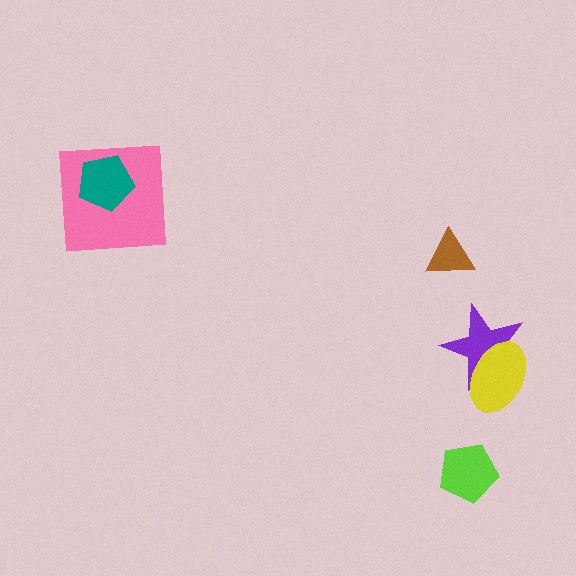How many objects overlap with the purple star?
1 object overlaps with the purple star.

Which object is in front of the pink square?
The teal pentagon is in front of the pink square.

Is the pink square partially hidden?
Yes, it is partially covered by another shape.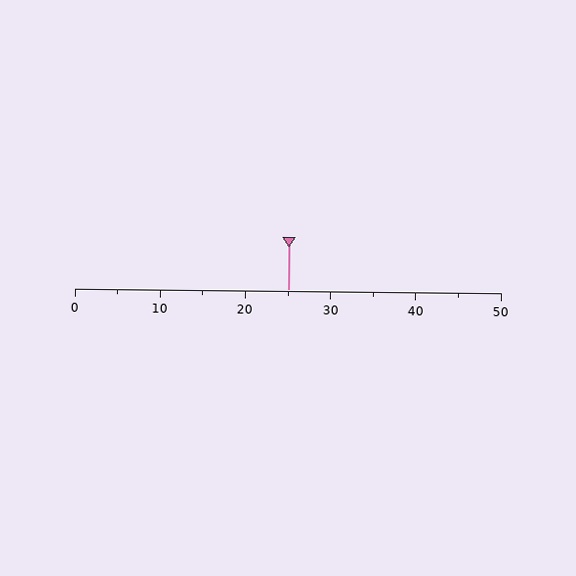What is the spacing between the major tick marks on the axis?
The major ticks are spaced 10 apart.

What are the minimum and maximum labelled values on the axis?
The axis runs from 0 to 50.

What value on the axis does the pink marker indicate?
The marker indicates approximately 25.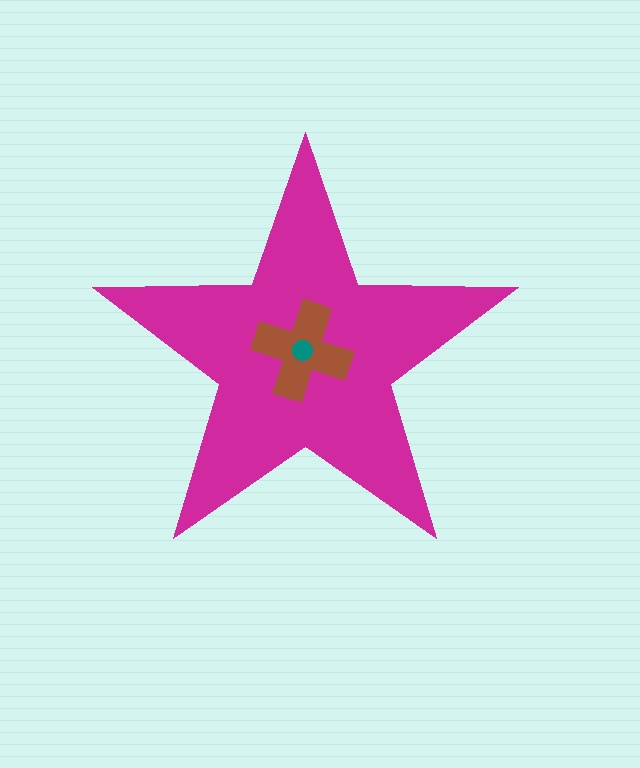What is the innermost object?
The teal circle.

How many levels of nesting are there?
3.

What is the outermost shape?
The magenta star.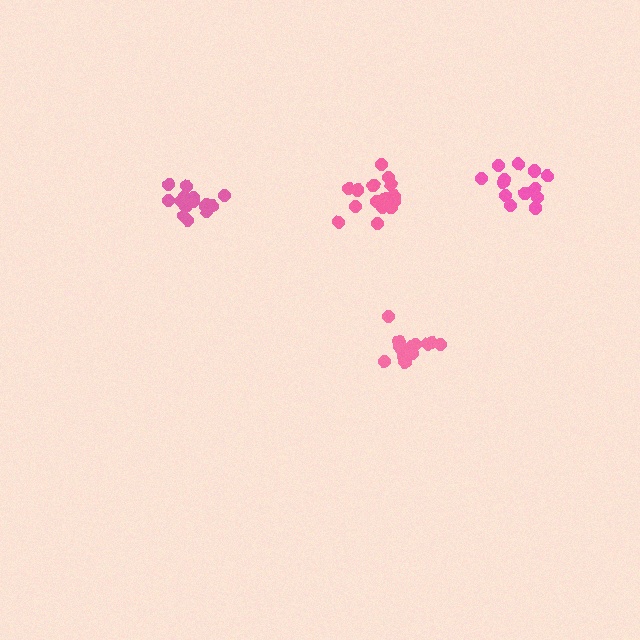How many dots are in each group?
Group 1: 17 dots, Group 2: 16 dots, Group 3: 14 dots, Group 4: 14 dots (61 total).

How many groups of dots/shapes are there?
There are 4 groups.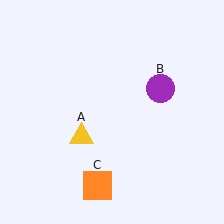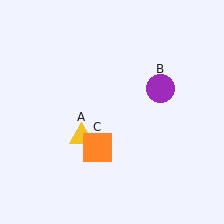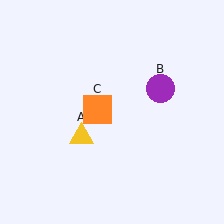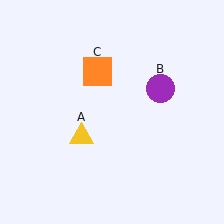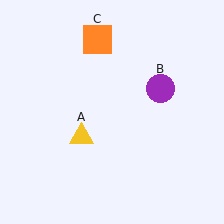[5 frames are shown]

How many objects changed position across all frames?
1 object changed position: orange square (object C).